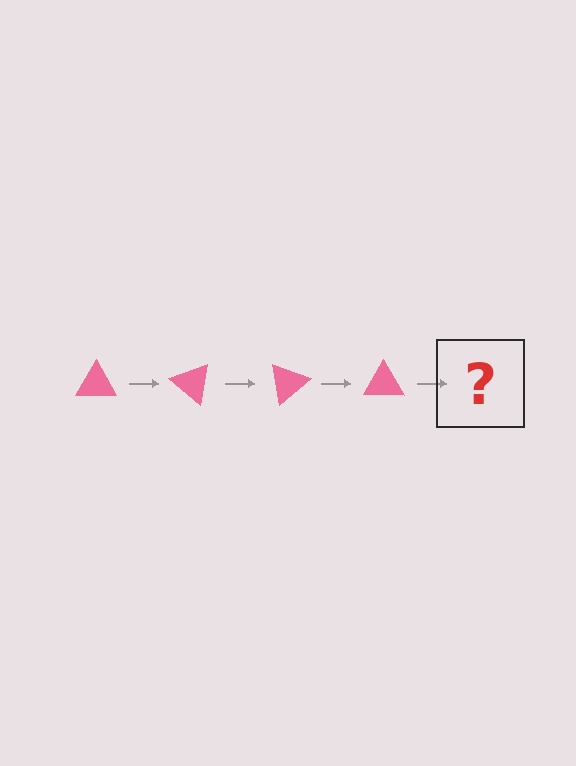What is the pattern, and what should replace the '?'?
The pattern is that the triangle rotates 40 degrees each step. The '?' should be a pink triangle rotated 160 degrees.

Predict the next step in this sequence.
The next step is a pink triangle rotated 160 degrees.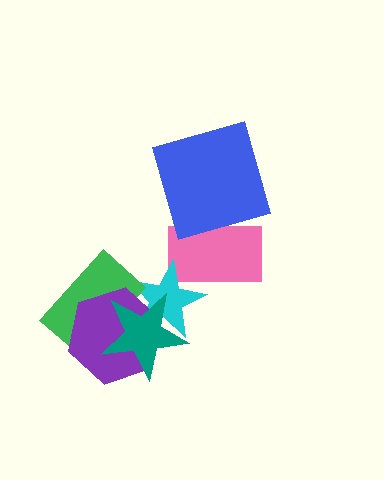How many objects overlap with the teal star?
3 objects overlap with the teal star.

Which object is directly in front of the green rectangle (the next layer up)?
The purple hexagon is directly in front of the green rectangle.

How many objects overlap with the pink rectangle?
2 objects overlap with the pink rectangle.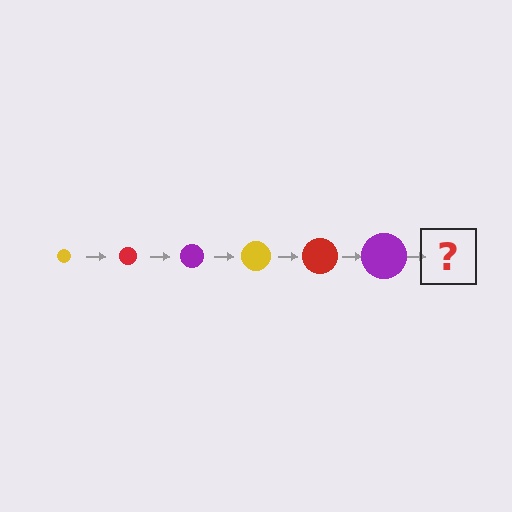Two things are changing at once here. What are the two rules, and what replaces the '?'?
The two rules are that the circle grows larger each step and the color cycles through yellow, red, and purple. The '?' should be a yellow circle, larger than the previous one.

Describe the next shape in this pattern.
It should be a yellow circle, larger than the previous one.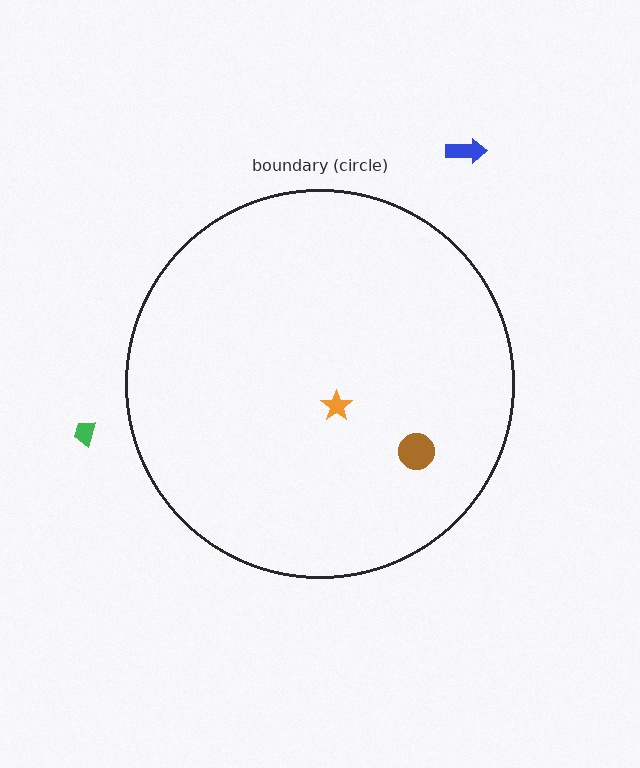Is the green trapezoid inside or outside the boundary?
Outside.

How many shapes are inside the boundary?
2 inside, 2 outside.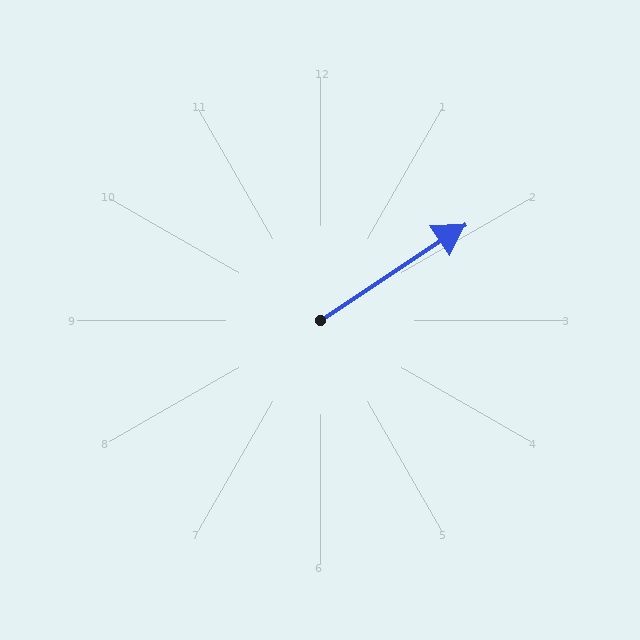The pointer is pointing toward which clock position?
Roughly 2 o'clock.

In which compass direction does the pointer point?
Northeast.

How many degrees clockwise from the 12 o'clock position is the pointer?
Approximately 56 degrees.